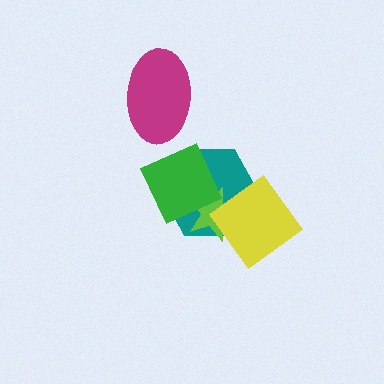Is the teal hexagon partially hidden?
Yes, it is partially covered by another shape.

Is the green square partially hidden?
No, no other shape covers it.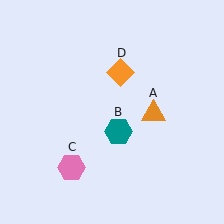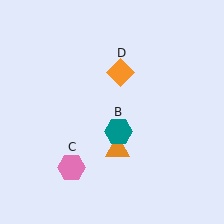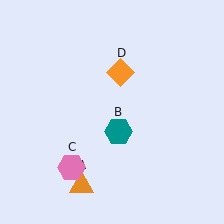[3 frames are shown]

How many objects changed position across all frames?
1 object changed position: orange triangle (object A).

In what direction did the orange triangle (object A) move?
The orange triangle (object A) moved down and to the left.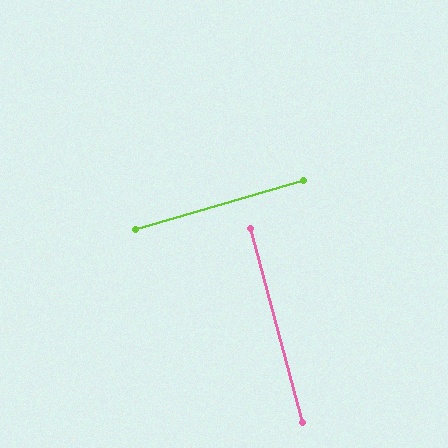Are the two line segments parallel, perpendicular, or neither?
Perpendicular — they meet at approximately 88°.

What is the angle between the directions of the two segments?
Approximately 88 degrees.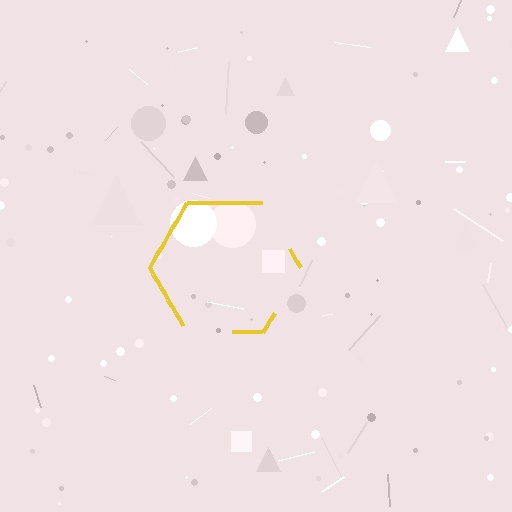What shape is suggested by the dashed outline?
The dashed outline suggests a hexagon.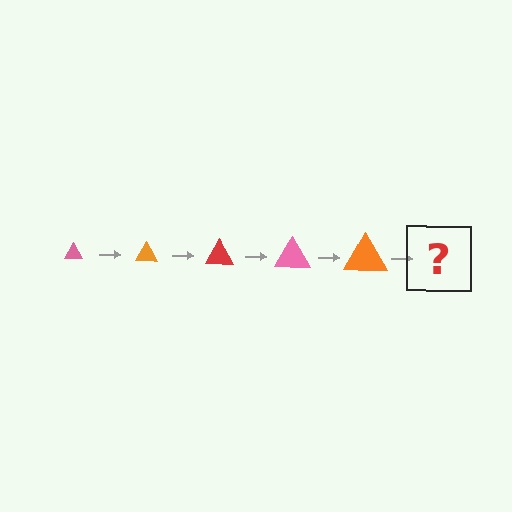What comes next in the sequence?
The next element should be a red triangle, larger than the previous one.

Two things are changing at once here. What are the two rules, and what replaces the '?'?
The two rules are that the triangle grows larger each step and the color cycles through pink, orange, and red. The '?' should be a red triangle, larger than the previous one.